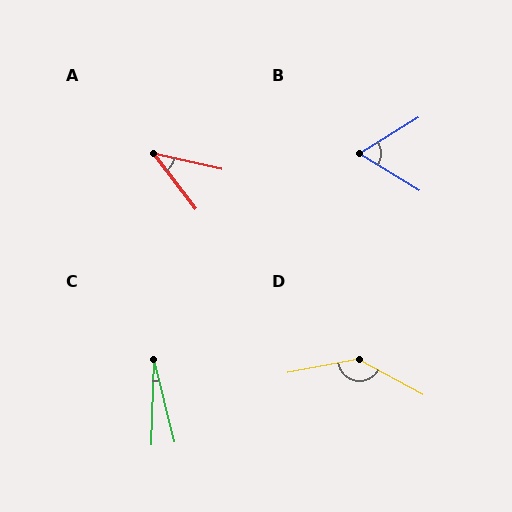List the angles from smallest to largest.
C (15°), A (40°), B (64°), D (141°).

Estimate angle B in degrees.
Approximately 64 degrees.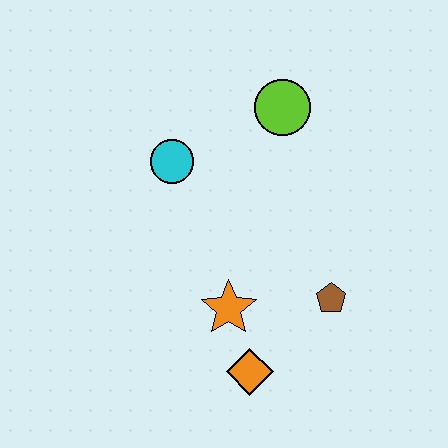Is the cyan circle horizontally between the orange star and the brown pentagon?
No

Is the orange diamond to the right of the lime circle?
No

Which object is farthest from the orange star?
The lime circle is farthest from the orange star.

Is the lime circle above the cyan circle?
Yes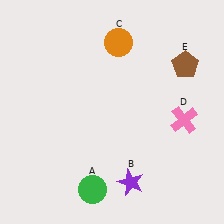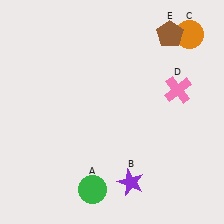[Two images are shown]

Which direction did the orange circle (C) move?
The orange circle (C) moved right.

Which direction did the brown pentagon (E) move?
The brown pentagon (E) moved up.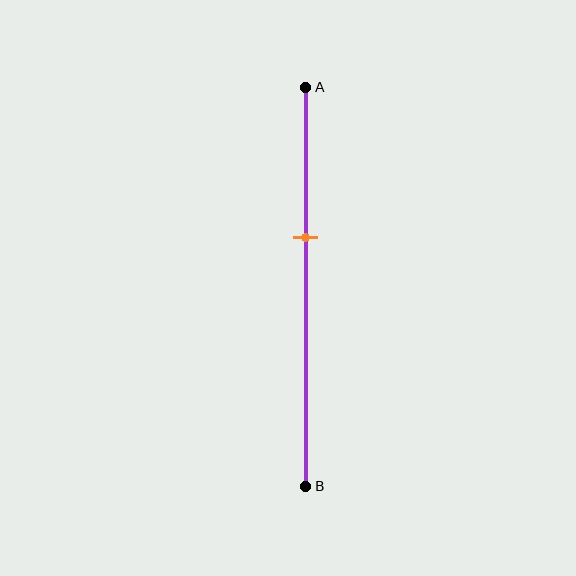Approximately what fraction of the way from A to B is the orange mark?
The orange mark is approximately 40% of the way from A to B.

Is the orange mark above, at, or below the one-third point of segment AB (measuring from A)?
The orange mark is below the one-third point of segment AB.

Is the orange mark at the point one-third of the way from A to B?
No, the mark is at about 40% from A, not at the 33% one-third point.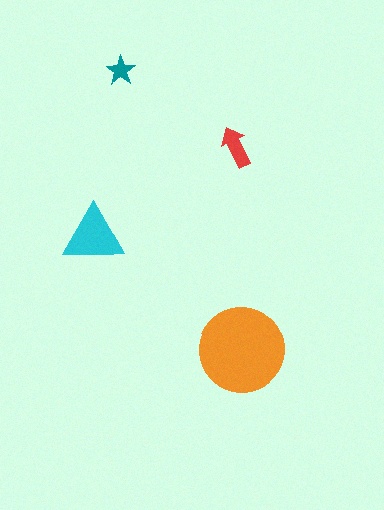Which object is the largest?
The orange circle.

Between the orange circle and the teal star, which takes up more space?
The orange circle.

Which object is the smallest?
The teal star.